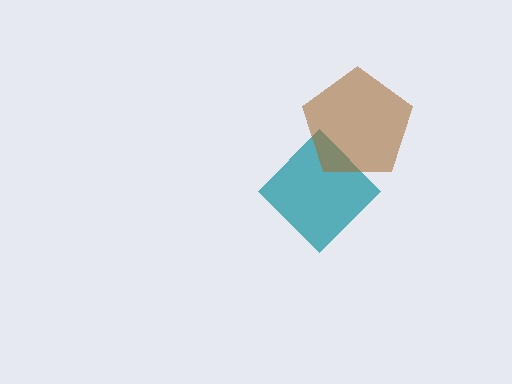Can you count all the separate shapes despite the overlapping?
Yes, there are 2 separate shapes.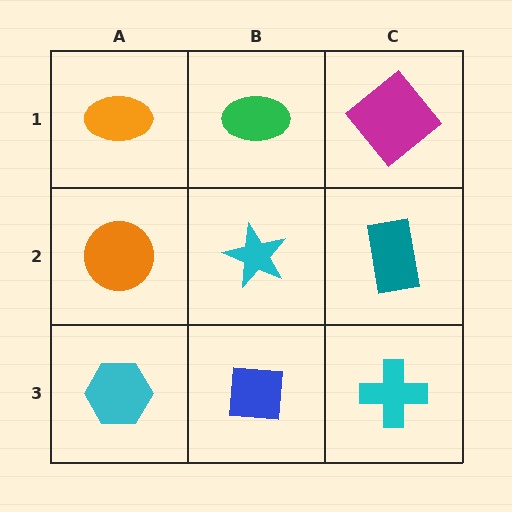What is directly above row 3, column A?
An orange circle.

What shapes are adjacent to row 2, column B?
A green ellipse (row 1, column B), a blue square (row 3, column B), an orange circle (row 2, column A), a teal rectangle (row 2, column C).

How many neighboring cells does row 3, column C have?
2.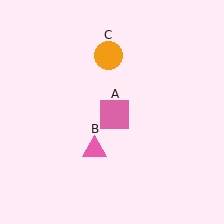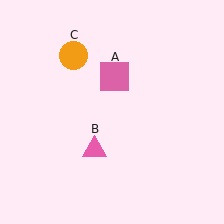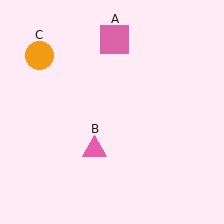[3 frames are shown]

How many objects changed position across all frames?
2 objects changed position: pink square (object A), orange circle (object C).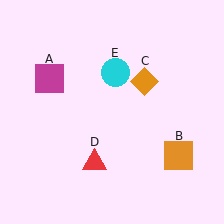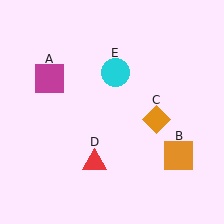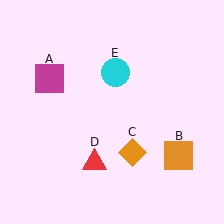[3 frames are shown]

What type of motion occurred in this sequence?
The orange diamond (object C) rotated clockwise around the center of the scene.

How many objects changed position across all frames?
1 object changed position: orange diamond (object C).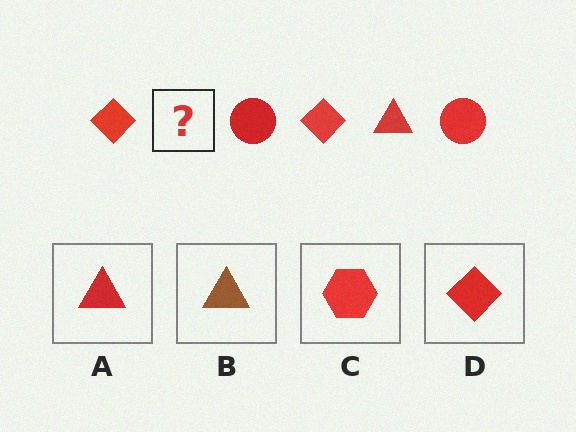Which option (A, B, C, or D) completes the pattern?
A.